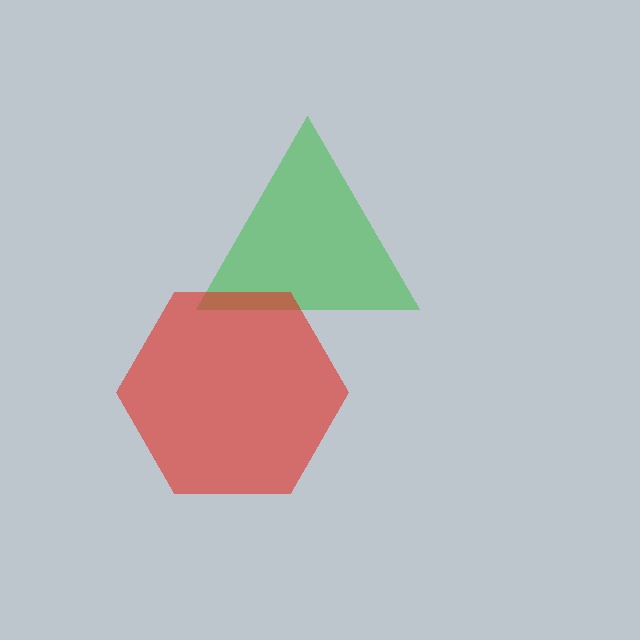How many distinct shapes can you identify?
There are 2 distinct shapes: a green triangle, a red hexagon.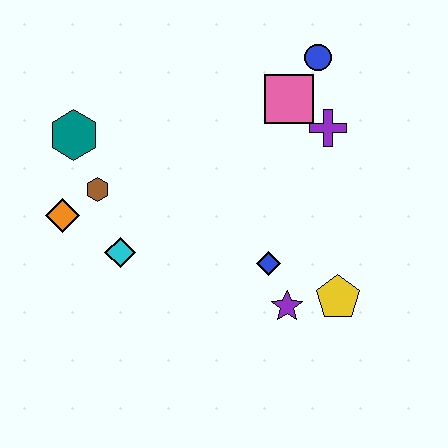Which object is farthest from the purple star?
The teal hexagon is farthest from the purple star.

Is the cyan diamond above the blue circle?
No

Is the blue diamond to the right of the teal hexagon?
Yes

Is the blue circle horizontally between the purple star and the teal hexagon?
No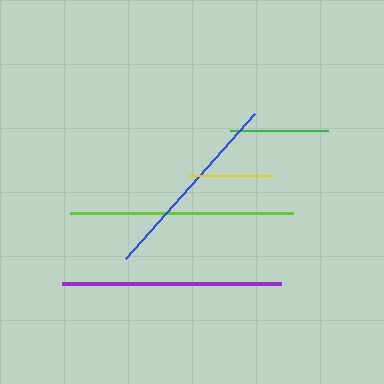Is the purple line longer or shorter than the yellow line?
The purple line is longer than the yellow line.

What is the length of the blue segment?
The blue segment is approximately 194 pixels long.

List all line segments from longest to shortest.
From longest to shortest: lime, purple, blue, green, yellow.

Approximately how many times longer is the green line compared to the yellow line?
The green line is approximately 1.2 times the length of the yellow line.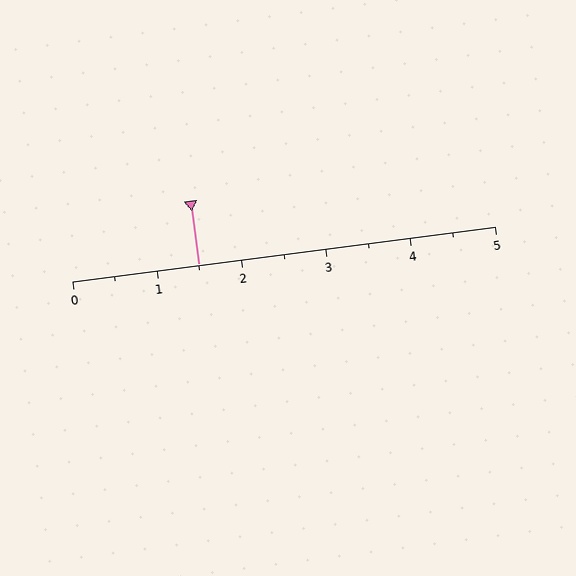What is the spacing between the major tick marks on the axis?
The major ticks are spaced 1 apart.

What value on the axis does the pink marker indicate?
The marker indicates approximately 1.5.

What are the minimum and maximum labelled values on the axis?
The axis runs from 0 to 5.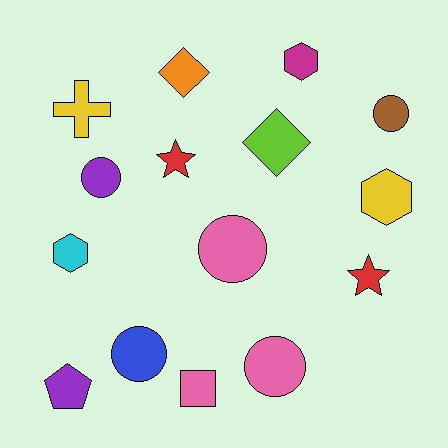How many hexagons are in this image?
There are 3 hexagons.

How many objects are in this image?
There are 15 objects.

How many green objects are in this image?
There are no green objects.